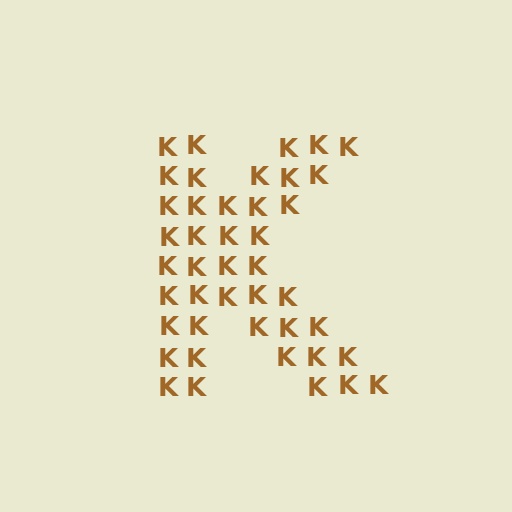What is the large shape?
The large shape is the letter K.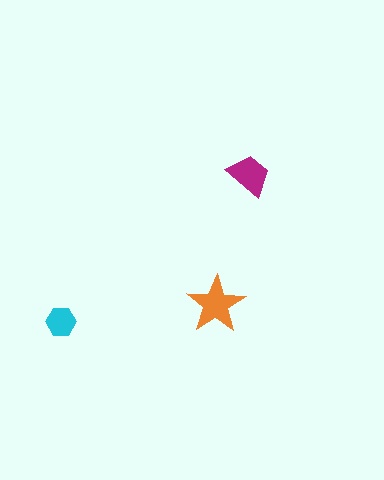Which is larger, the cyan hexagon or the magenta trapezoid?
The magenta trapezoid.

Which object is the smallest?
The cyan hexagon.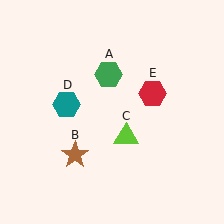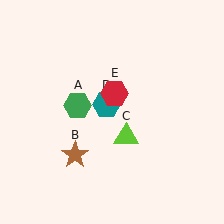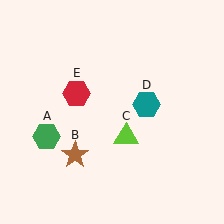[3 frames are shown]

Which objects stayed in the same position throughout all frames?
Brown star (object B) and lime triangle (object C) remained stationary.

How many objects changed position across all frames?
3 objects changed position: green hexagon (object A), teal hexagon (object D), red hexagon (object E).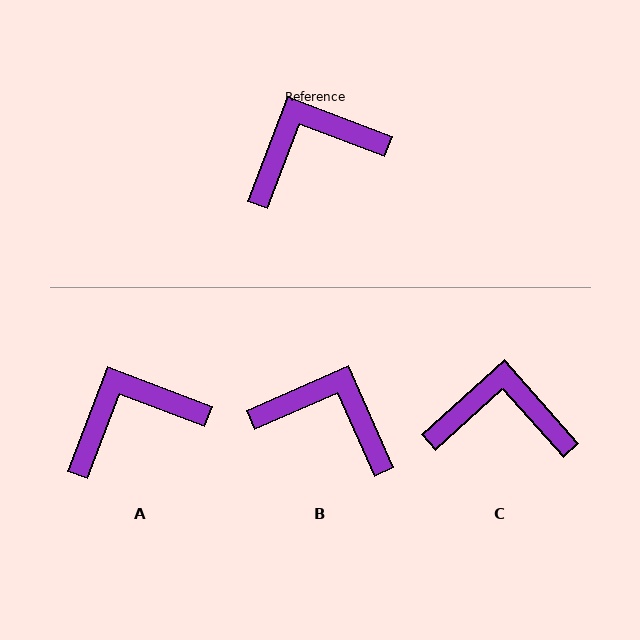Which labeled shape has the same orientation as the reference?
A.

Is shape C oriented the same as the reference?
No, it is off by about 28 degrees.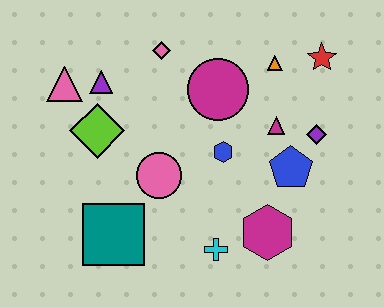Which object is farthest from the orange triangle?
The teal square is farthest from the orange triangle.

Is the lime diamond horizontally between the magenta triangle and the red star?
No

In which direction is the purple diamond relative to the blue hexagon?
The purple diamond is to the right of the blue hexagon.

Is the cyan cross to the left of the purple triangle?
No